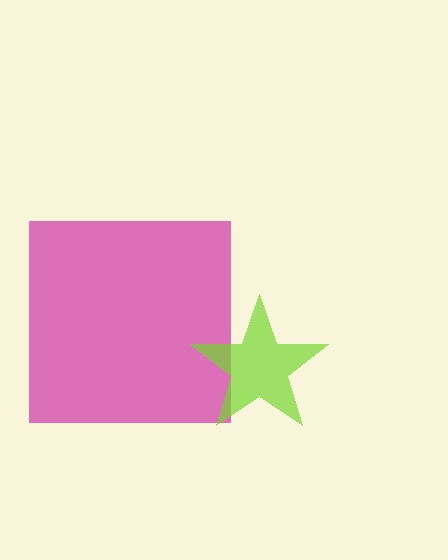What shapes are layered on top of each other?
The layered shapes are: a magenta square, a lime star.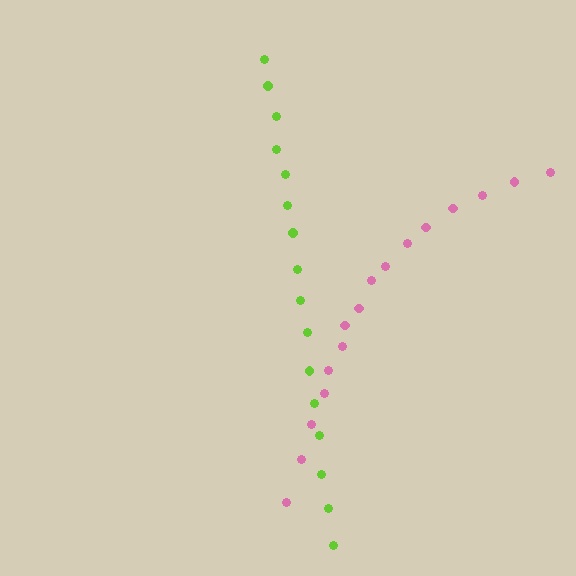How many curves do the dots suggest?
There are 2 distinct paths.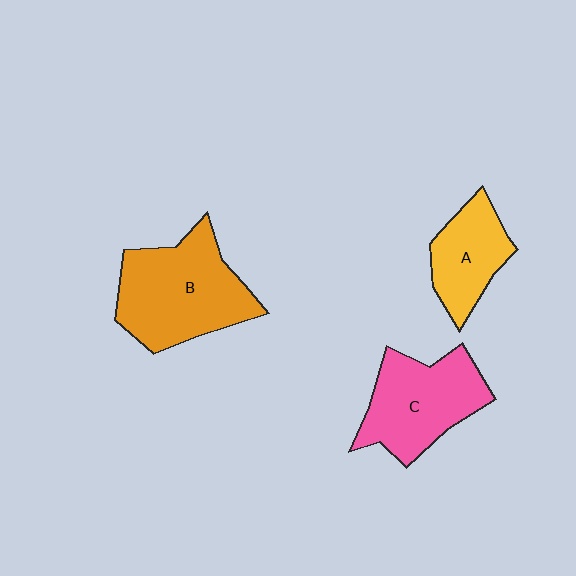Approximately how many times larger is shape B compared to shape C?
Approximately 1.2 times.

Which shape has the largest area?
Shape B (orange).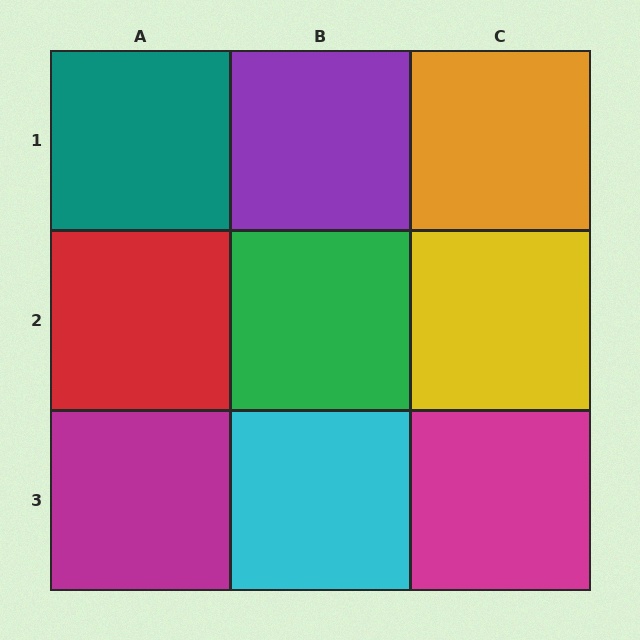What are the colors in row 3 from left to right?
Magenta, cyan, magenta.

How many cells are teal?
1 cell is teal.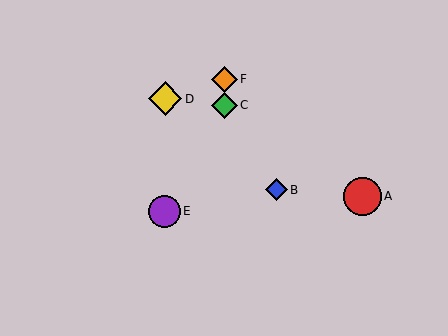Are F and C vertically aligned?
Yes, both are at x≈224.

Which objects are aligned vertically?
Objects C, F are aligned vertically.